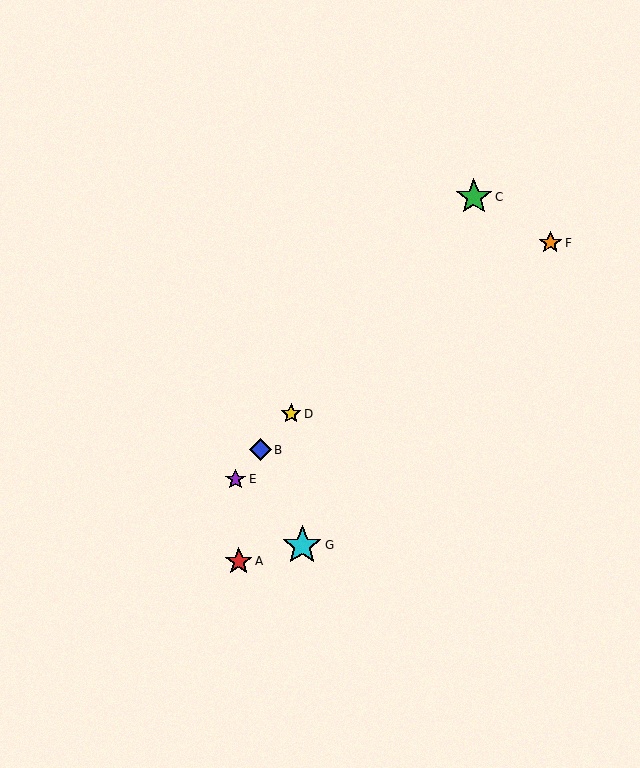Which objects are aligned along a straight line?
Objects B, C, D, E are aligned along a straight line.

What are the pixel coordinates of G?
Object G is at (302, 545).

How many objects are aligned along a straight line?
4 objects (B, C, D, E) are aligned along a straight line.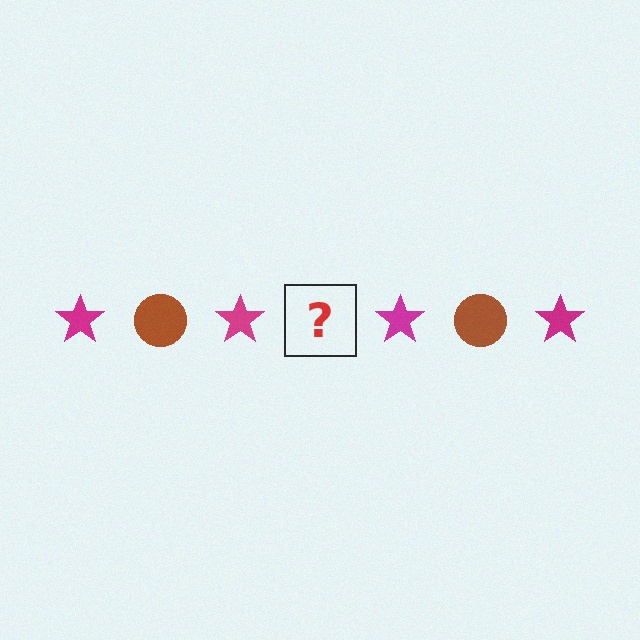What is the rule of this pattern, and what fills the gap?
The rule is that the pattern alternates between magenta star and brown circle. The gap should be filled with a brown circle.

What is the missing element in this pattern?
The missing element is a brown circle.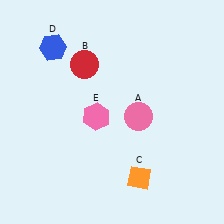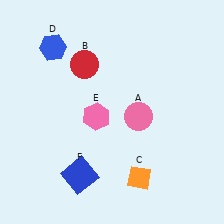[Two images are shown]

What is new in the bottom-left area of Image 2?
A blue square (F) was added in the bottom-left area of Image 2.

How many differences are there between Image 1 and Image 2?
There is 1 difference between the two images.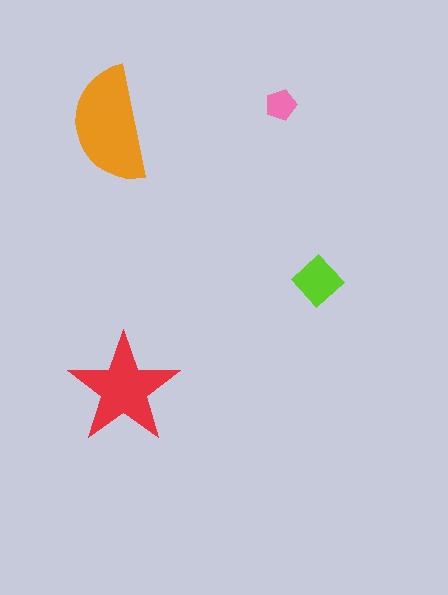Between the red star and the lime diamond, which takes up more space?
The red star.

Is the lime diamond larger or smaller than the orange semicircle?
Smaller.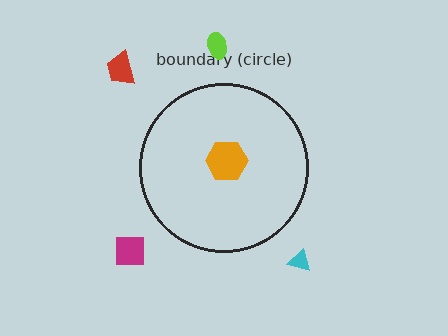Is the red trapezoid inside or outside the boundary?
Outside.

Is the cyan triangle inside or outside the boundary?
Outside.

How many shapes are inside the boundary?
1 inside, 4 outside.